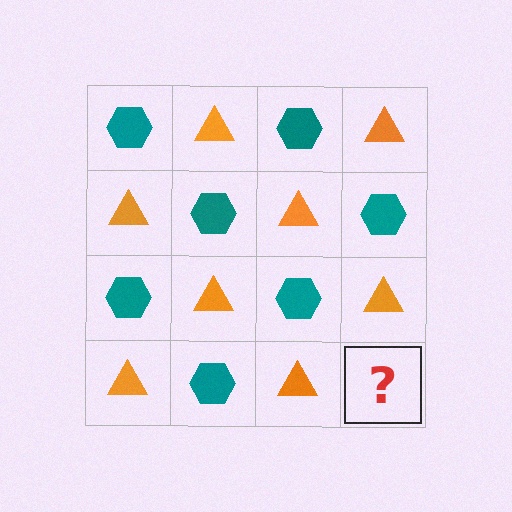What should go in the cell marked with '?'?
The missing cell should contain a teal hexagon.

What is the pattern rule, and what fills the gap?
The rule is that it alternates teal hexagon and orange triangle in a checkerboard pattern. The gap should be filled with a teal hexagon.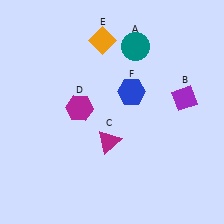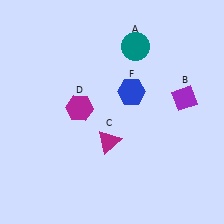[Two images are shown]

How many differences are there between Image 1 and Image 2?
There is 1 difference between the two images.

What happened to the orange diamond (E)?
The orange diamond (E) was removed in Image 2. It was in the top-left area of Image 1.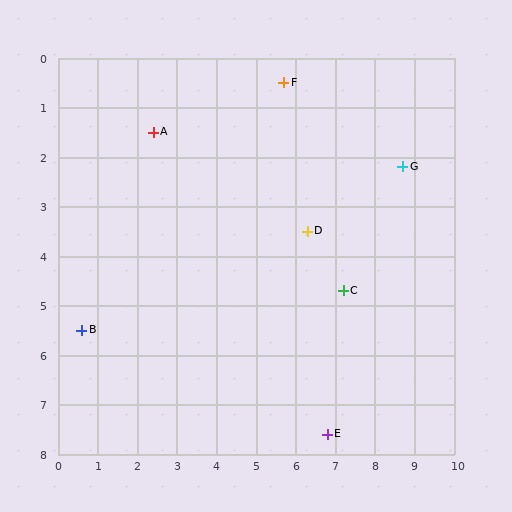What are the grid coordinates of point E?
Point E is at approximately (6.8, 7.6).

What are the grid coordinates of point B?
Point B is at approximately (0.6, 5.5).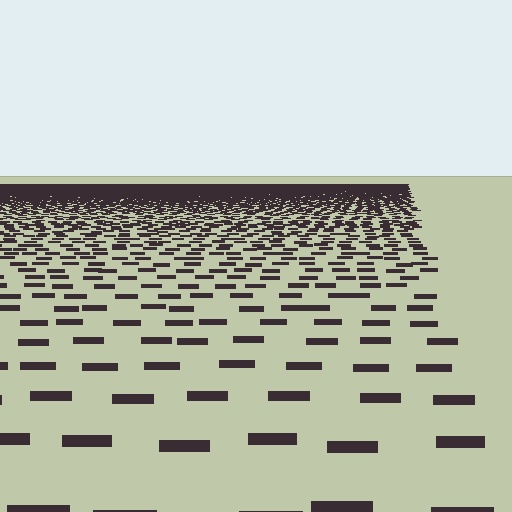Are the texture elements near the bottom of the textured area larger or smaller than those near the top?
Larger. Near the bottom, elements are closer to the viewer and appear at a bigger on-screen size.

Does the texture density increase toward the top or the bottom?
Density increases toward the top.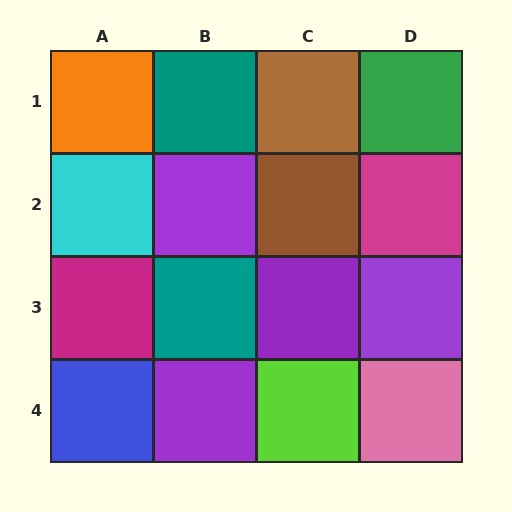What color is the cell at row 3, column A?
Magenta.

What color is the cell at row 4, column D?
Pink.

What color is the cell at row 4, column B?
Purple.